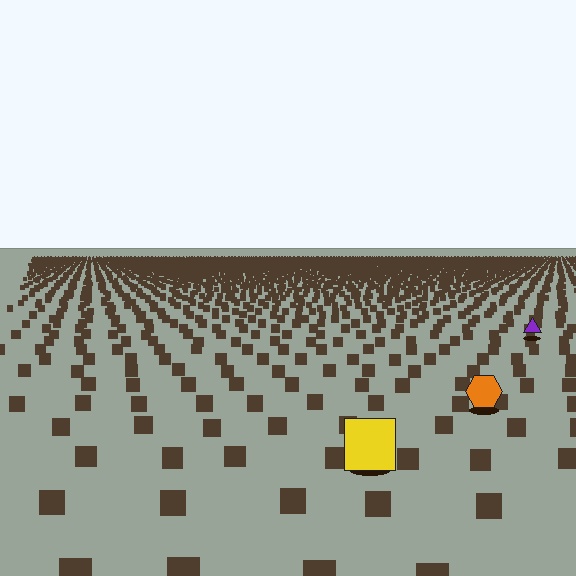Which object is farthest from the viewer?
The purple triangle is farthest from the viewer. It appears smaller and the ground texture around it is denser.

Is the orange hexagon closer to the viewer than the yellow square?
No. The yellow square is closer — you can tell from the texture gradient: the ground texture is coarser near it.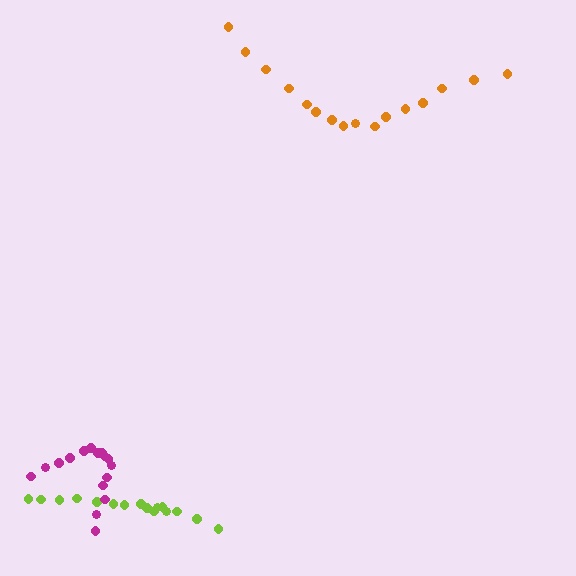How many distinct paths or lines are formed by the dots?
There are 3 distinct paths.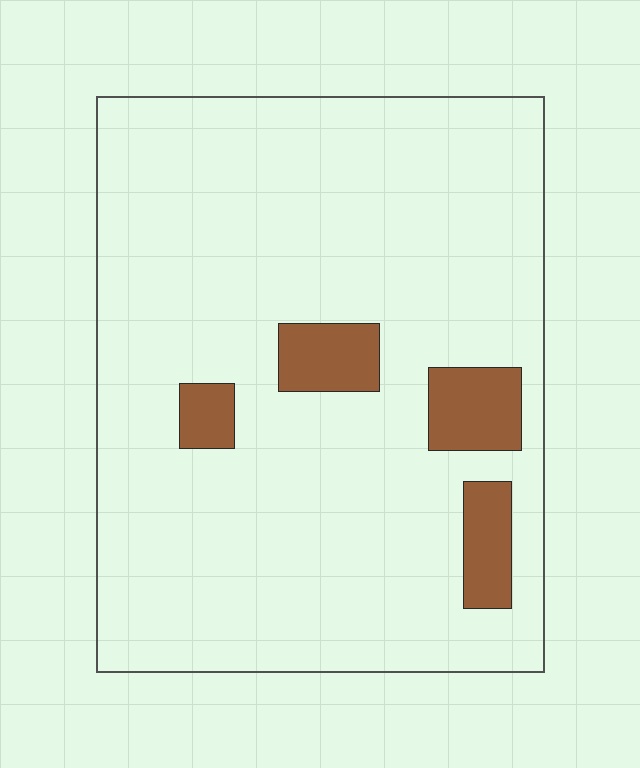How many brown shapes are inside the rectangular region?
4.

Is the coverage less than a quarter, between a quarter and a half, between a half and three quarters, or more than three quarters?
Less than a quarter.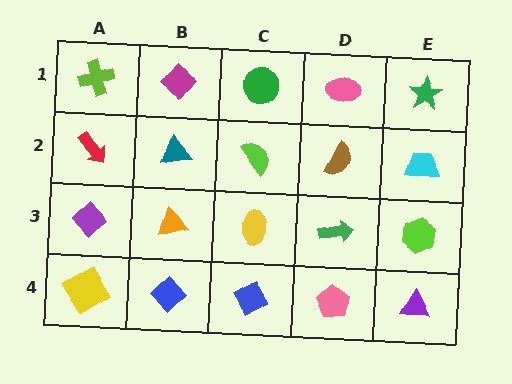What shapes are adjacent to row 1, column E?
A cyan trapezoid (row 2, column E), a pink ellipse (row 1, column D).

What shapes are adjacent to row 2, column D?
A pink ellipse (row 1, column D), a green arrow (row 3, column D), a lime semicircle (row 2, column C), a cyan trapezoid (row 2, column E).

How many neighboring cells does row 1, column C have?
3.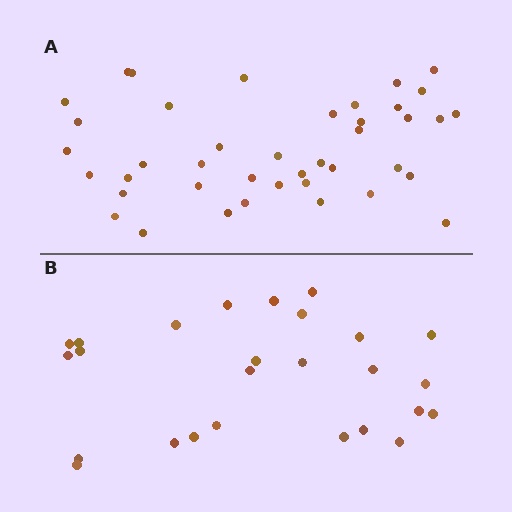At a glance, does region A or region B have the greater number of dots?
Region A (the top region) has more dots.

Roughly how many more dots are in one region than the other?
Region A has approximately 15 more dots than region B.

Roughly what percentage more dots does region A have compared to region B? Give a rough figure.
About 60% more.